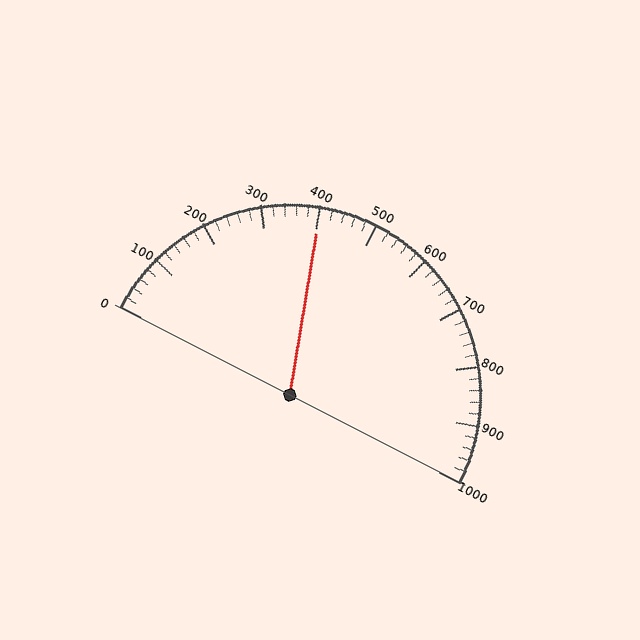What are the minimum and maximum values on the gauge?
The gauge ranges from 0 to 1000.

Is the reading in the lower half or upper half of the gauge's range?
The reading is in the lower half of the range (0 to 1000).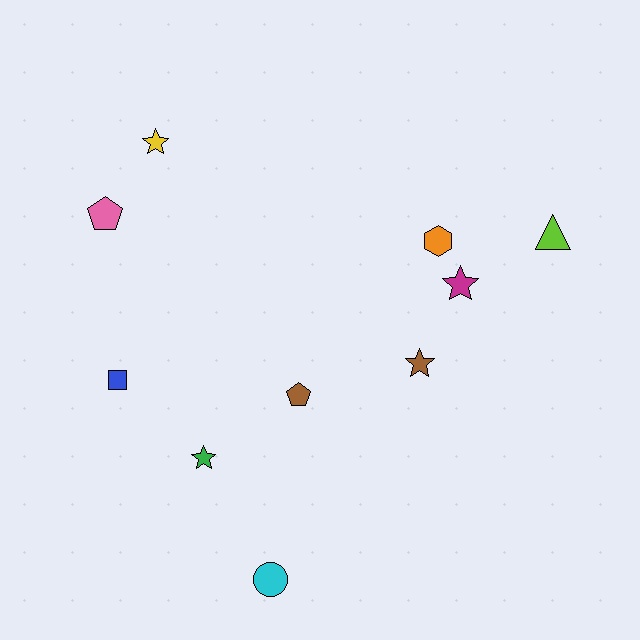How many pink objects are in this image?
There is 1 pink object.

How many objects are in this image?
There are 10 objects.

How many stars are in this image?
There are 4 stars.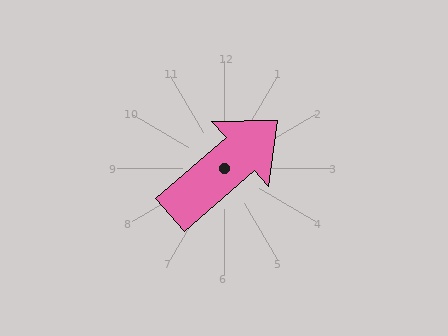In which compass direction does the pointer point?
Northeast.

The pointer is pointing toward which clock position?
Roughly 2 o'clock.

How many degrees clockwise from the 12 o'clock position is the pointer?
Approximately 49 degrees.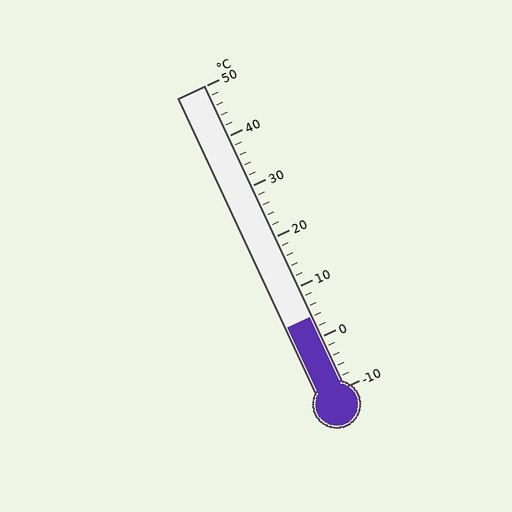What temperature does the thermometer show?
The thermometer shows approximately 4°C.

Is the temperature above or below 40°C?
The temperature is below 40°C.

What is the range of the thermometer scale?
The thermometer scale ranges from -10°C to 50°C.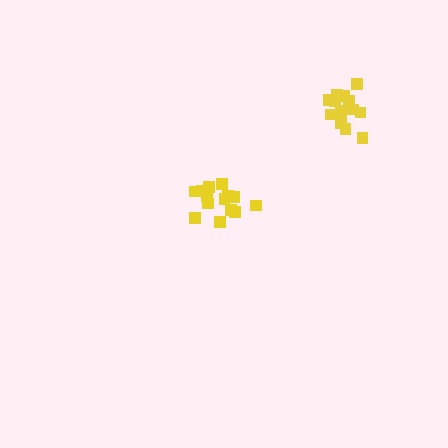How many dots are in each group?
Group 1: 14 dots, Group 2: 13 dots (27 total).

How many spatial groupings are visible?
There are 2 spatial groupings.